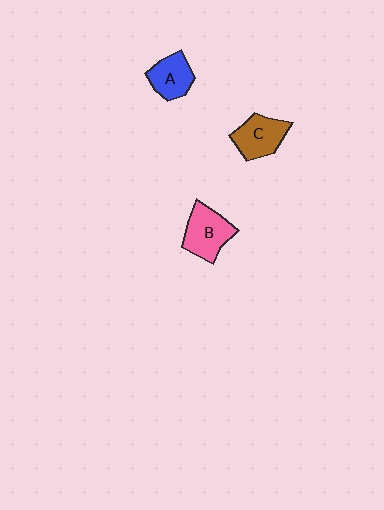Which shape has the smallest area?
Shape A (blue).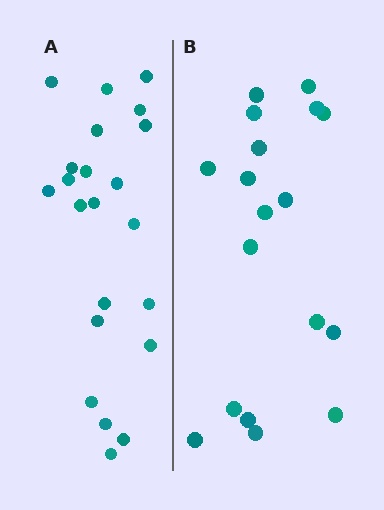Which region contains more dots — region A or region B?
Region A (the left region) has more dots.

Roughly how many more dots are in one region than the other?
Region A has about 4 more dots than region B.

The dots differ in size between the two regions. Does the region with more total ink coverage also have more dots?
No. Region B has more total ink coverage because its dots are larger, but region A actually contains more individual dots. Total area can be misleading — the number of items is what matters here.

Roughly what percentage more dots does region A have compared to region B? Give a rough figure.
About 20% more.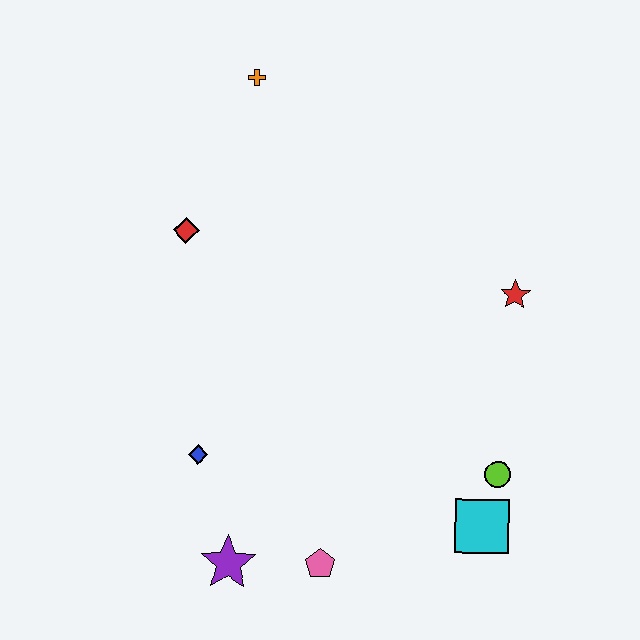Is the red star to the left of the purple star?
No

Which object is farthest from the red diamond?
The cyan square is farthest from the red diamond.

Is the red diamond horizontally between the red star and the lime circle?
No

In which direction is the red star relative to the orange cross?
The red star is to the right of the orange cross.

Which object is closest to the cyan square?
The lime circle is closest to the cyan square.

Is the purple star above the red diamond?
No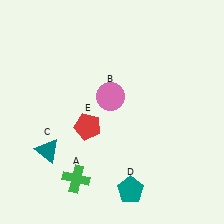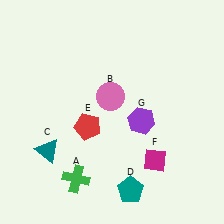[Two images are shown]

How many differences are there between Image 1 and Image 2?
There are 2 differences between the two images.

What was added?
A magenta diamond (F), a purple hexagon (G) were added in Image 2.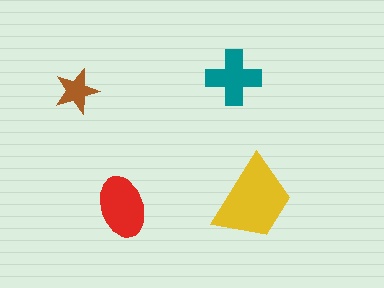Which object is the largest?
The yellow trapezoid.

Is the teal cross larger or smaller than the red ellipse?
Smaller.